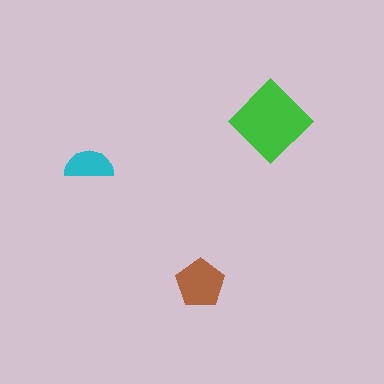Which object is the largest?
The green diamond.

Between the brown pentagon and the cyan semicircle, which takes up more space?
The brown pentagon.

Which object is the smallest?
The cyan semicircle.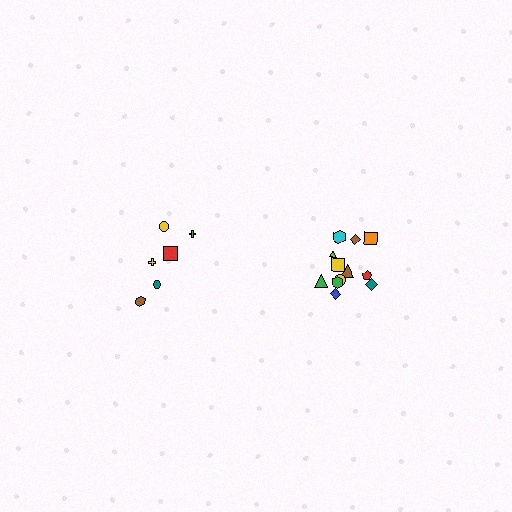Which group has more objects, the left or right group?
The right group.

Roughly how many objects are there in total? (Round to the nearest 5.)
Roughly 20 objects in total.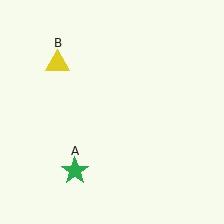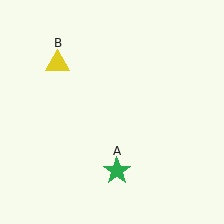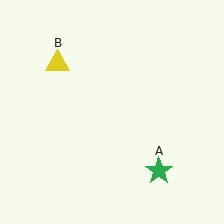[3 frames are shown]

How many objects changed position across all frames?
1 object changed position: green star (object A).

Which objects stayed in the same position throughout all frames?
Yellow triangle (object B) remained stationary.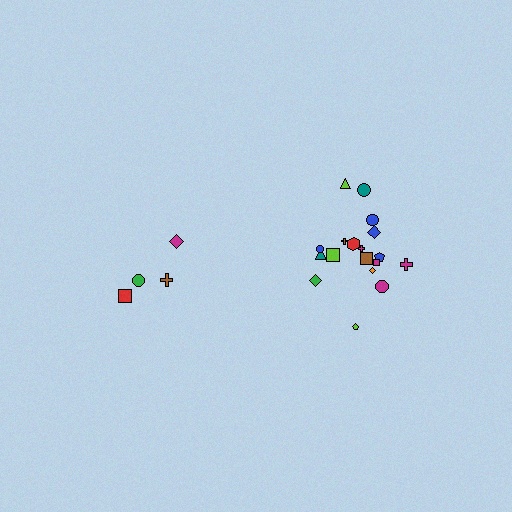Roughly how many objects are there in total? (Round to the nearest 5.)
Roughly 20 objects in total.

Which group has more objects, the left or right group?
The right group.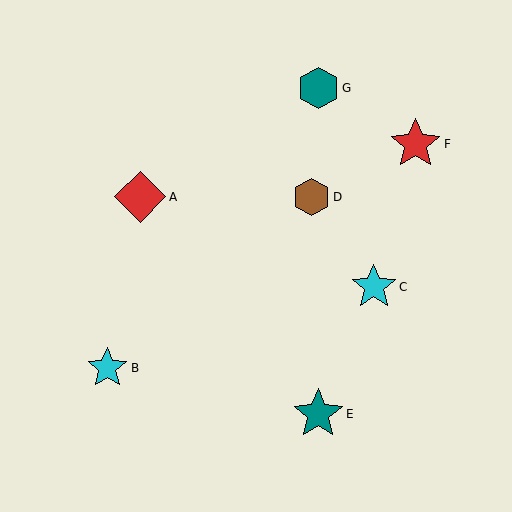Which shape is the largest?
The red diamond (labeled A) is the largest.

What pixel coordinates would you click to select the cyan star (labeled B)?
Click at (107, 368) to select the cyan star B.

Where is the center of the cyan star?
The center of the cyan star is at (374, 287).